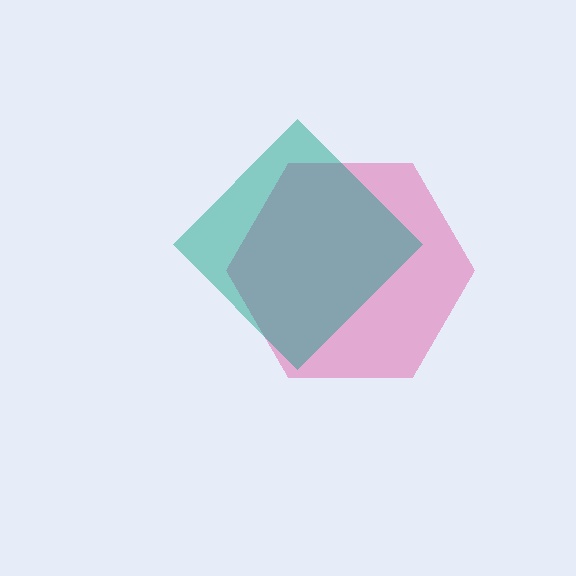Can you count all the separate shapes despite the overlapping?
Yes, there are 2 separate shapes.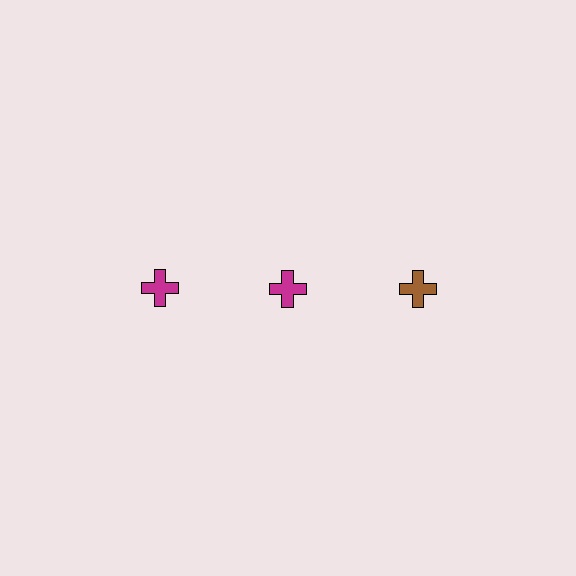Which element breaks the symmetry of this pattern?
The brown cross in the top row, center column breaks the symmetry. All other shapes are magenta crosses.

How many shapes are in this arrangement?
There are 3 shapes arranged in a grid pattern.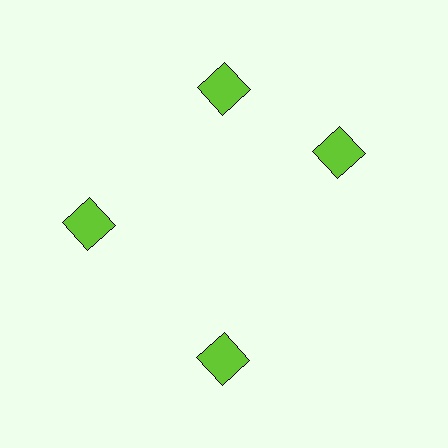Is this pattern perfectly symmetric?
No. The 4 lime squares are arranged in a ring, but one element near the 3 o'clock position is rotated out of alignment along the ring, breaking the 4-fold rotational symmetry.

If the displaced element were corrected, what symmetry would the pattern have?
It would have 4-fold rotational symmetry — the pattern would map onto itself every 90 degrees.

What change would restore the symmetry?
The symmetry would be restored by rotating it back into even spacing with its neighbors so that all 4 squares sit at equal angles and equal distance from the center.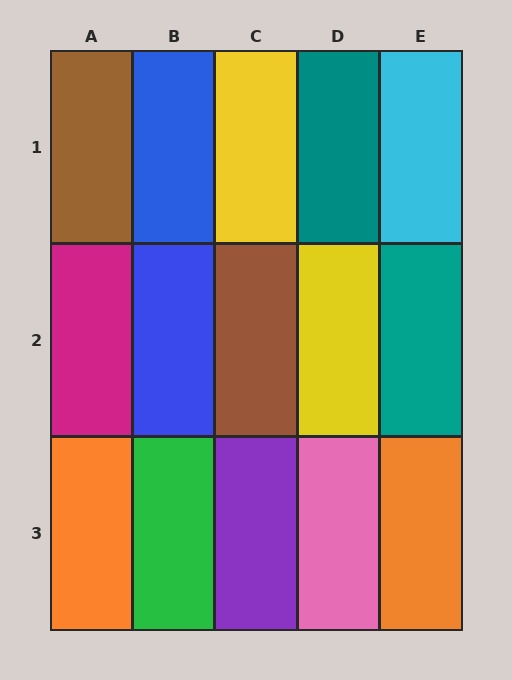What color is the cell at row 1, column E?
Cyan.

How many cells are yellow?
2 cells are yellow.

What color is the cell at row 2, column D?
Yellow.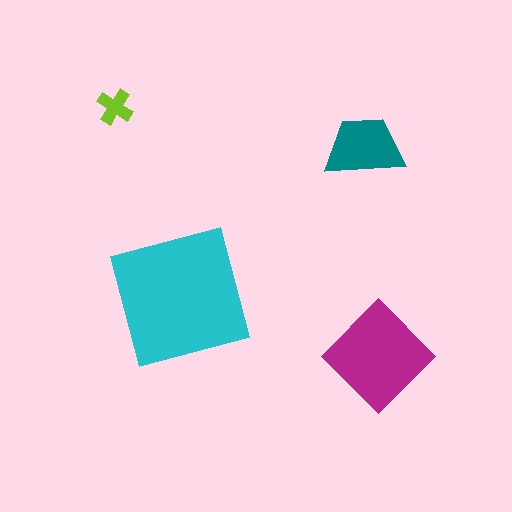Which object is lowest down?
The magenta diamond is bottommost.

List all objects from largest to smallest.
The cyan square, the magenta diamond, the teal trapezoid, the lime cross.